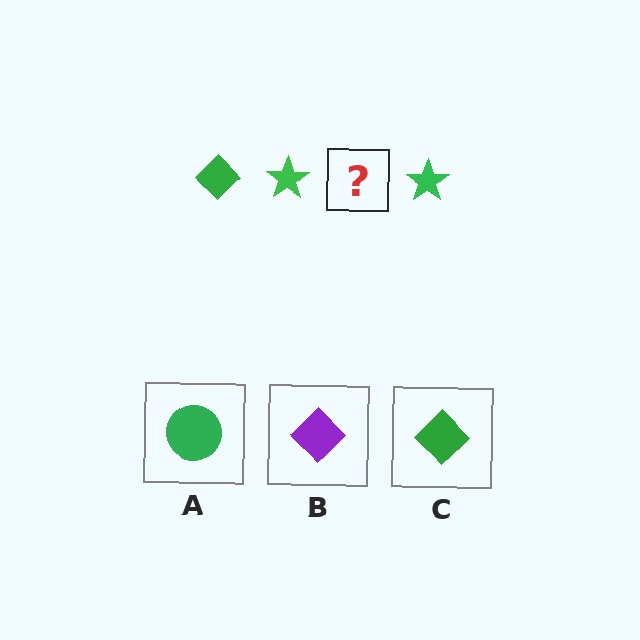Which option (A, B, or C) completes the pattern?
C.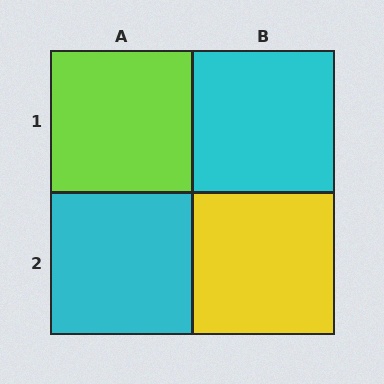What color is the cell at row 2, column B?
Yellow.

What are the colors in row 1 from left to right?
Lime, cyan.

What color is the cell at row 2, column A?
Cyan.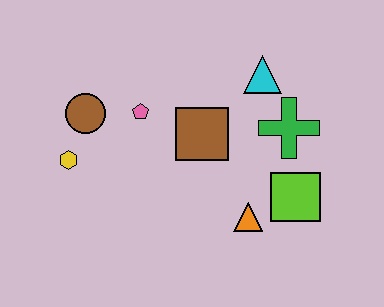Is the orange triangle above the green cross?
No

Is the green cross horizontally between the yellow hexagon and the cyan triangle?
No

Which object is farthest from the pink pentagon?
The lime square is farthest from the pink pentagon.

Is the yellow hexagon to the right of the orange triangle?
No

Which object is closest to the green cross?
The cyan triangle is closest to the green cross.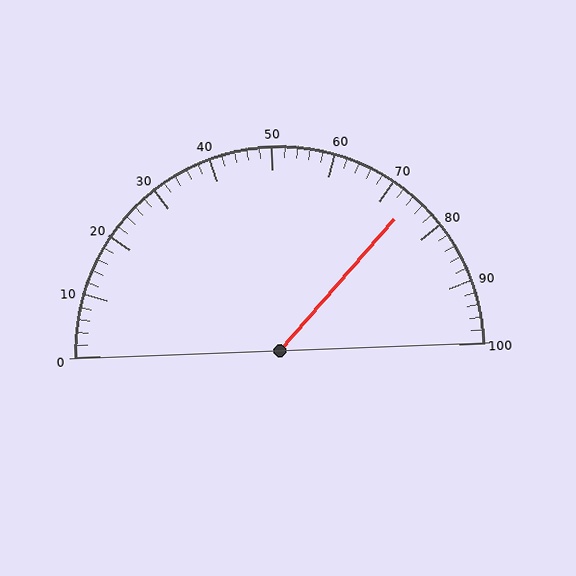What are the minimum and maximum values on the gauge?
The gauge ranges from 0 to 100.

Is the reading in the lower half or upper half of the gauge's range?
The reading is in the upper half of the range (0 to 100).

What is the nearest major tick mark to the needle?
The nearest major tick mark is 70.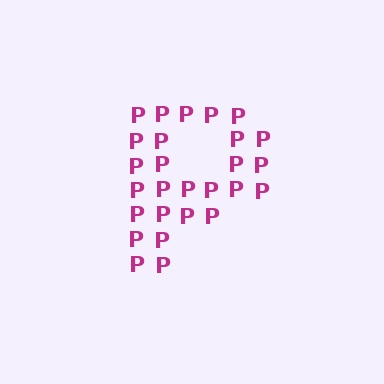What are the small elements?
The small elements are letter P's.